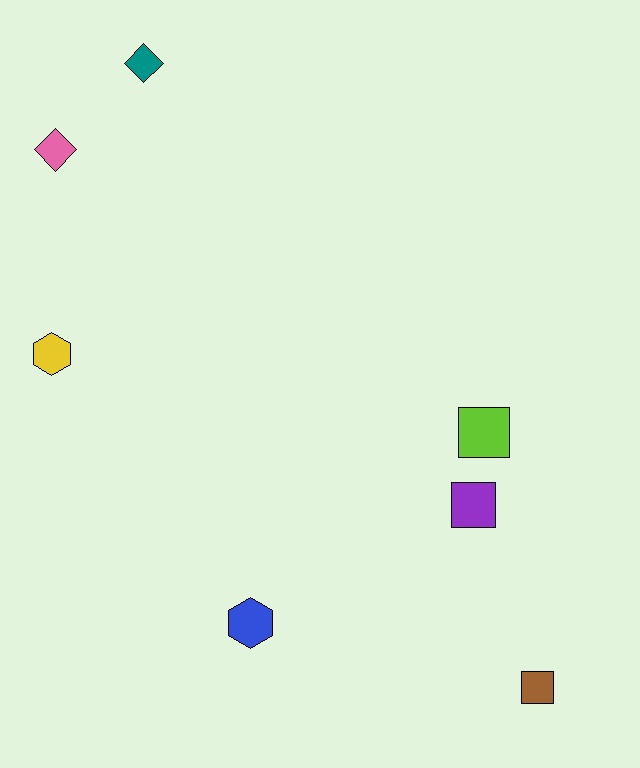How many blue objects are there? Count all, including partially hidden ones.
There is 1 blue object.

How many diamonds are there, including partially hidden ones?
There are 2 diamonds.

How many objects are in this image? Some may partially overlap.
There are 7 objects.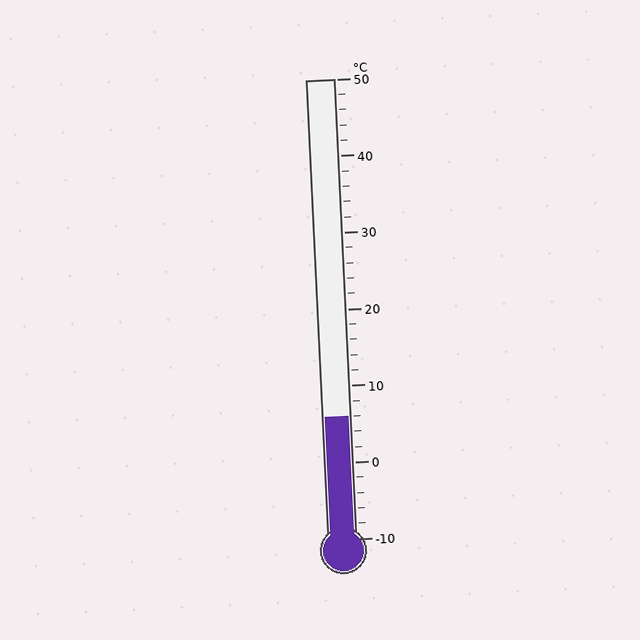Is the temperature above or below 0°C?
The temperature is above 0°C.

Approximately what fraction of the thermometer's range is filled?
The thermometer is filled to approximately 25% of its range.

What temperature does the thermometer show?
The thermometer shows approximately 6°C.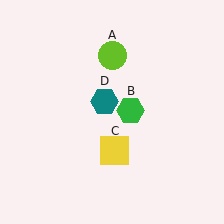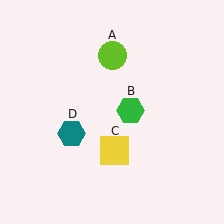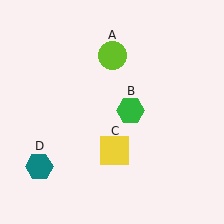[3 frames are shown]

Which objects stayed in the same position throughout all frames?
Lime circle (object A) and green hexagon (object B) and yellow square (object C) remained stationary.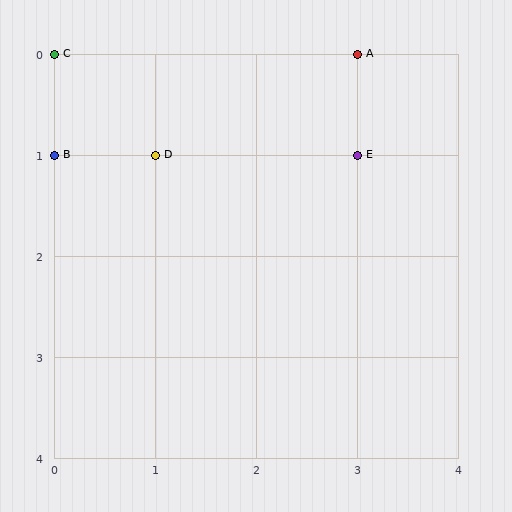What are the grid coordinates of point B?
Point B is at grid coordinates (0, 1).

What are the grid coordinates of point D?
Point D is at grid coordinates (1, 1).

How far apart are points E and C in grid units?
Points E and C are 3 columns and 1 row apart (about 3.2 grid units diagonally).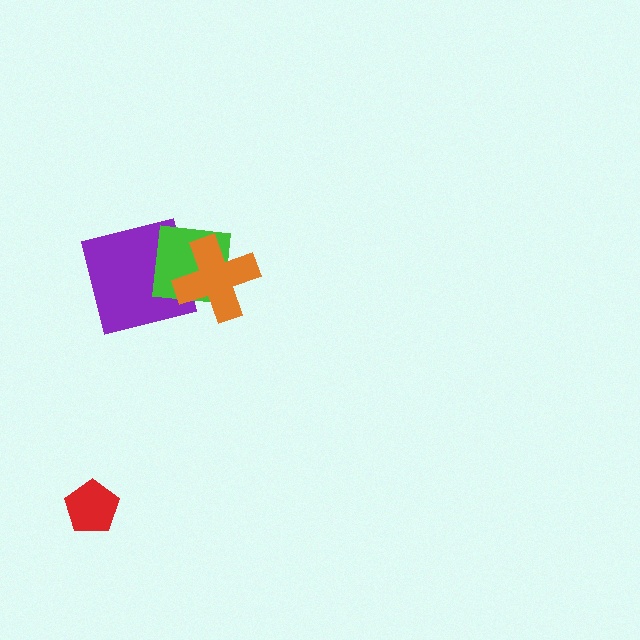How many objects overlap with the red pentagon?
0 objects overlap with the red pentagon.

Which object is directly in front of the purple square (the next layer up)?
The green square is directly in front of the purple square.